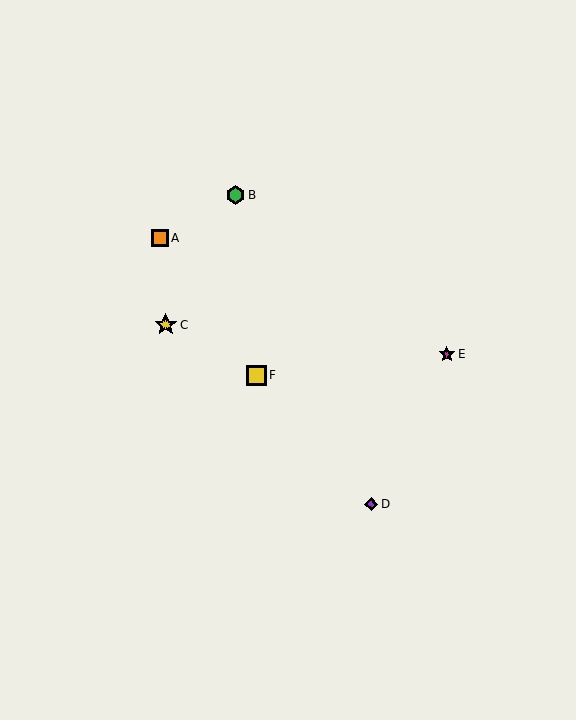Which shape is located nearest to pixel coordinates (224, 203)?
The green hexagon (labeled B) at (236, 195) is nearest to that location.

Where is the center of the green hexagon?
The center of the green hexagon is at (236, 195).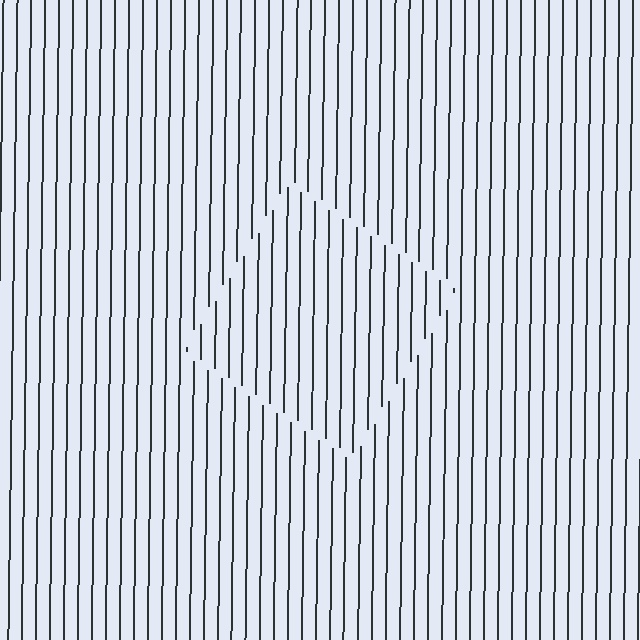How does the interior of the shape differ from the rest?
The interior of the shape contains the same grating, shifted by half a period — the contour is defined by the phase discontinuity where line-ends from the inner and outer gratings abut.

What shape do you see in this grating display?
An illusory square. The interior of the shape contains the same grating, shifted by half a period — the contour is defined by the phase discontinuity where line-ends from the inner and outer gratings abut.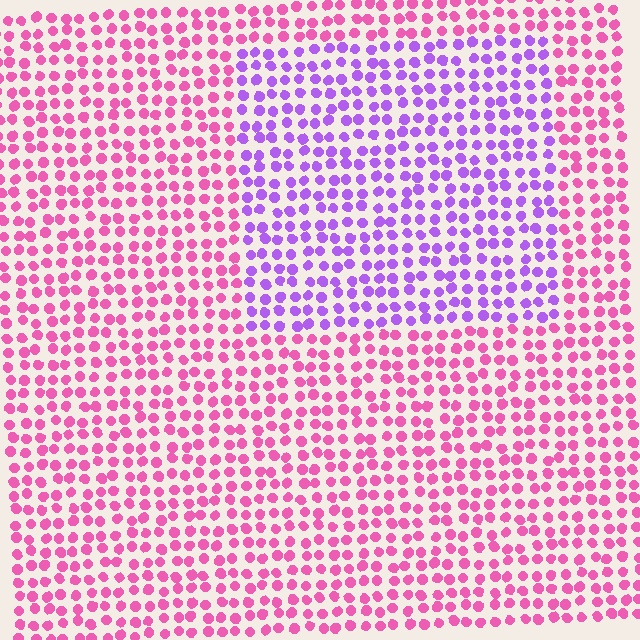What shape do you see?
I see a rectangle.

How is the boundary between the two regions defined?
The boundary is defined purely by a slight shift in hue (about 49 degrees). Spacing, size, and orientation are identical on both sides.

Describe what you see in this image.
The image is filled with small pink elements in a uniform arrangement. A rectangle-shaped region is visible where the elements are tinted to a slightly different hue, forming a subtle color boundary.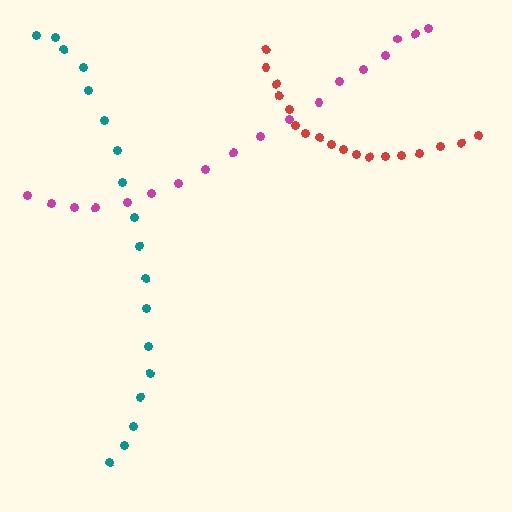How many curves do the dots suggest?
There are 3 distinct paths.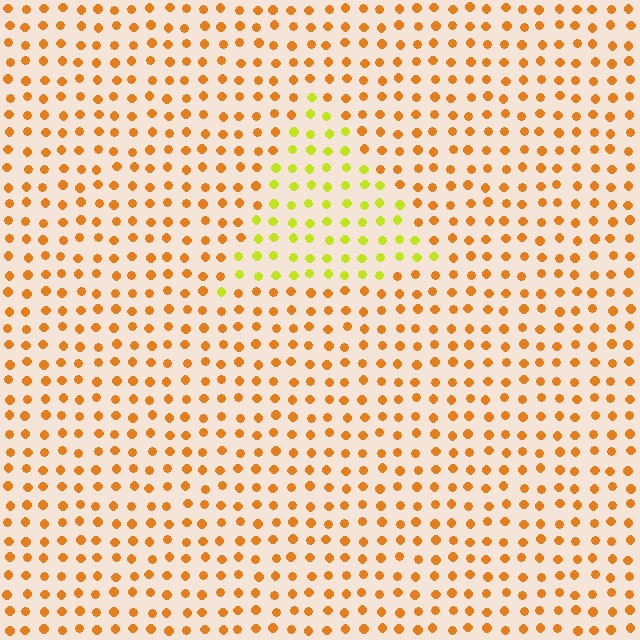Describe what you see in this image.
The image is filled with small orange elements in a uniform arrangement. A triangle-shaped region is visible where the elements are tinted to a slightly different hue, forming a subtle color boundary.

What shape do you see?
I see a triangle.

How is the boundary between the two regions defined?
The boundary is defined purely by a slight shift in hue (about 42 degrees). Spacing, size, and orientation are identical on both sides.